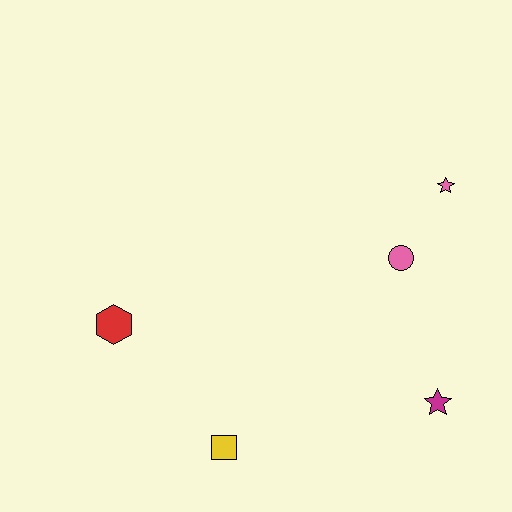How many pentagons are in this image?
There are no pentagons.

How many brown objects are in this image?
There are no brown objects.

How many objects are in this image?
There are 5 objects.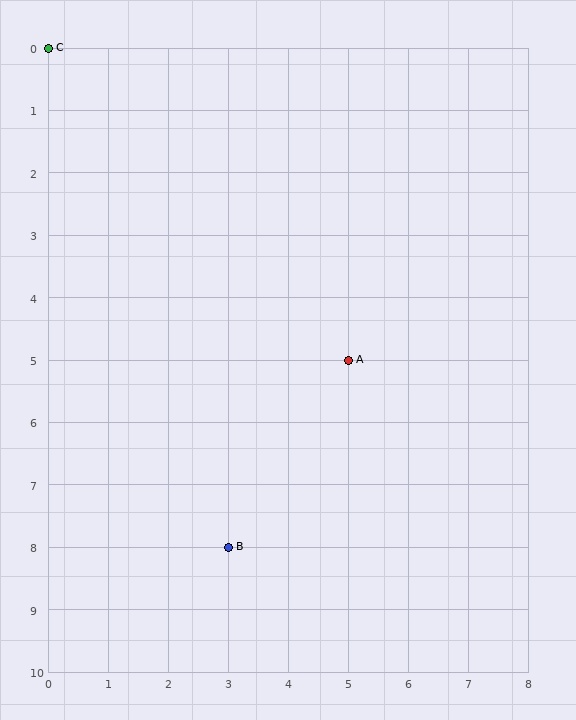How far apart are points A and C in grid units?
Points A and C are 5 columns and 5 rows apart (about 7.1 grid units diagonally).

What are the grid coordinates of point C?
Point C is at grid coordinates (0, 0).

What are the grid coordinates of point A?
Point A is at grid coordinates (5, 5).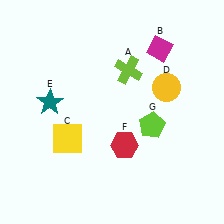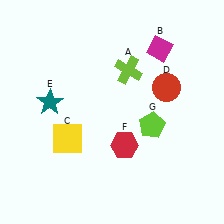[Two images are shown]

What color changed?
The circle (D) changed from yellow in Image 1 to red in Image 2.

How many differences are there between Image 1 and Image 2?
There is 1 difference between the two images.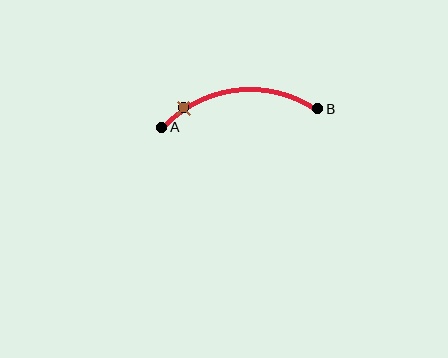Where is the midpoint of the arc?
The arc midpoint is the point on the curve farthest from the straight line joining A and B. It sits above that line.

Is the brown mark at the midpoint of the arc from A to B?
No. The brown mark lies on the arc but is closer to endpoint A. The arc midpoint would be at the point on the curve equidistant along the arc from both A and B.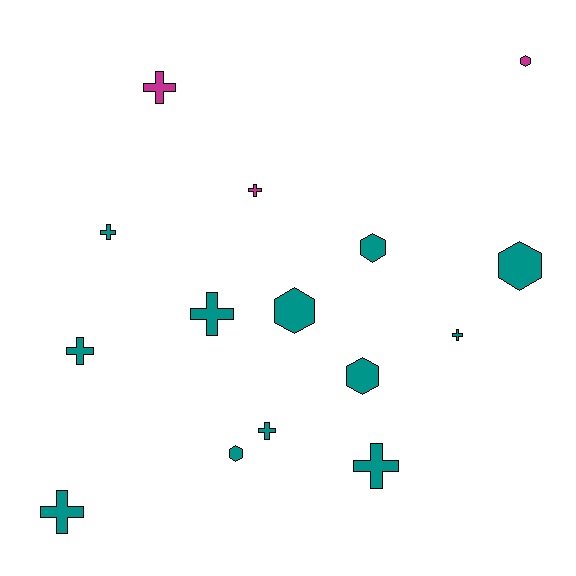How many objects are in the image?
There are 15 objects.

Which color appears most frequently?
Teal, with 12 objects.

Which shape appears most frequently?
Cross, with 9 objects.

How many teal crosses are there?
There are 7 teal crosses.